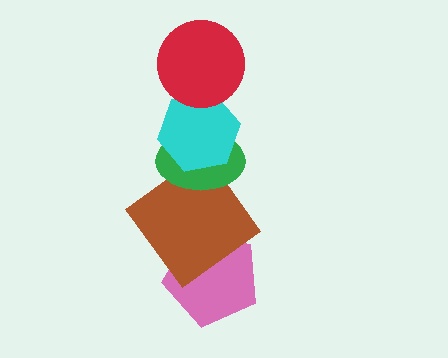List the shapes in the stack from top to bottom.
From top to bottom: the red circle, the cyan hexagon, the green ellipse, the brown diamond, the pink pentagon.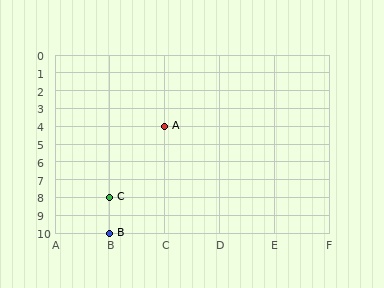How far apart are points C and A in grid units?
Points C and A are 1 column and 4 rows apart (about 4.1 grid units diagonally).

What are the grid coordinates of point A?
Point A is at grid coordinates (C, 4).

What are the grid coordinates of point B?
Point B is at grid coordinates (B, 10).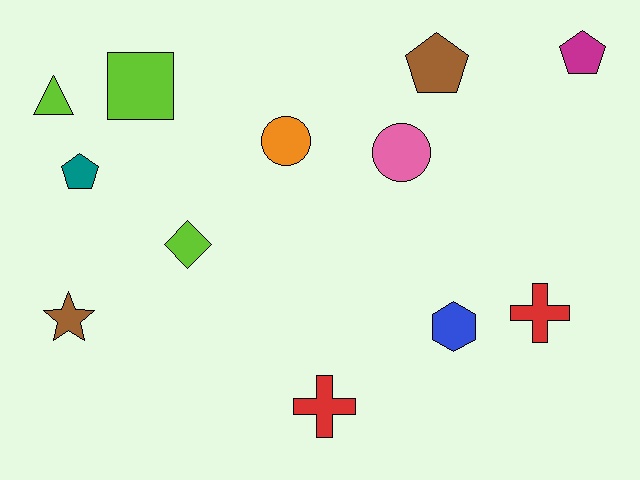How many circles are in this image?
There are 2 circles.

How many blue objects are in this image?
There is 1 blue object.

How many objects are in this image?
There are 12 objects.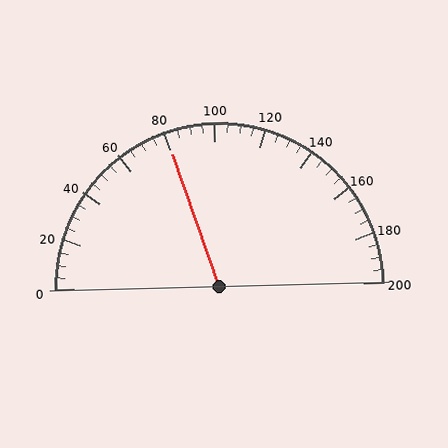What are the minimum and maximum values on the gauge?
The gauge ranges from 0 to 200.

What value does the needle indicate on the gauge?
The needle indicates approximately 80.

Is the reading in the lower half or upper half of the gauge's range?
The reading is in the lower half of the range (0 to 200).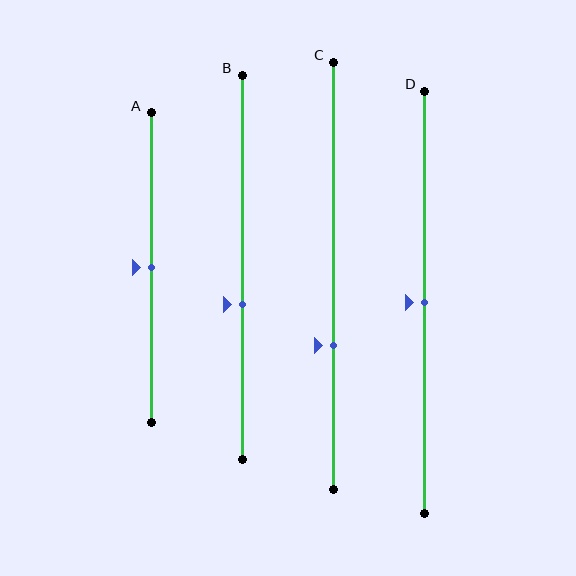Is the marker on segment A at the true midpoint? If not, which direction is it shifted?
Yes, the marker on segment A is at the true midpoint.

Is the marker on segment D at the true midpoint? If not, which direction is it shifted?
Yes, the marker on segment D is at the true midpoint.